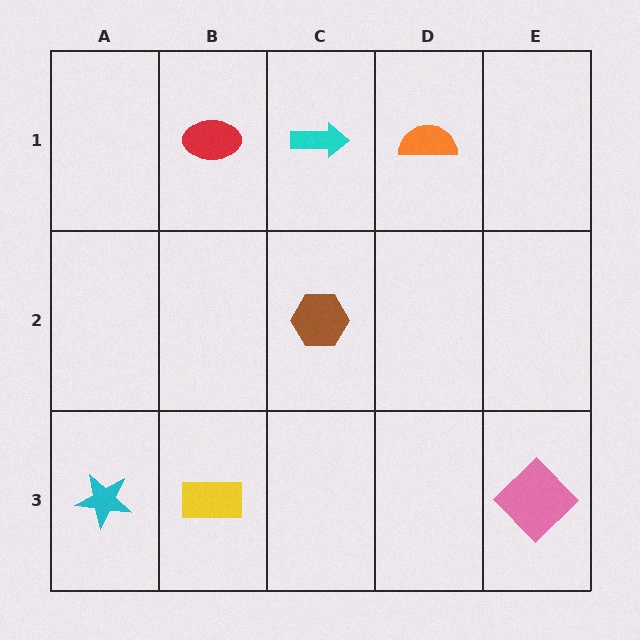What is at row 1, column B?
A red ellipse.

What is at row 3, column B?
A yellow rectangle.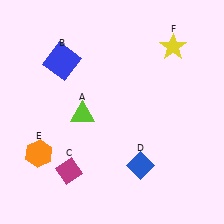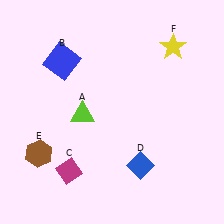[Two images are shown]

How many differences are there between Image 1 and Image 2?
There is 1 difference between the two images.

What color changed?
The hexagon (E) changed from orange in Image 1 to brown in Image 2.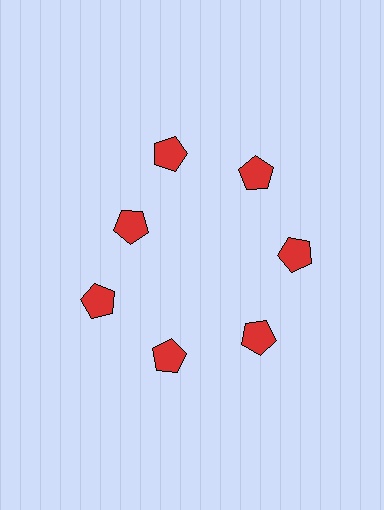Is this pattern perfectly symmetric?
No. The 7 red pentagons are arranged in a ring, but one element near the 10 o'clock position is pulled inward toward the center, breaking the 7-fold rotational symmetry.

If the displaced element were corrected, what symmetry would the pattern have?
It would have 7-fold rotational symmetry — the pattern would map onto itself every 51 degrees.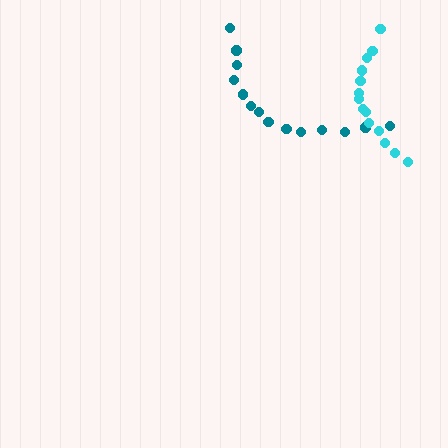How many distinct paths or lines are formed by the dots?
There are 2 distinct paths.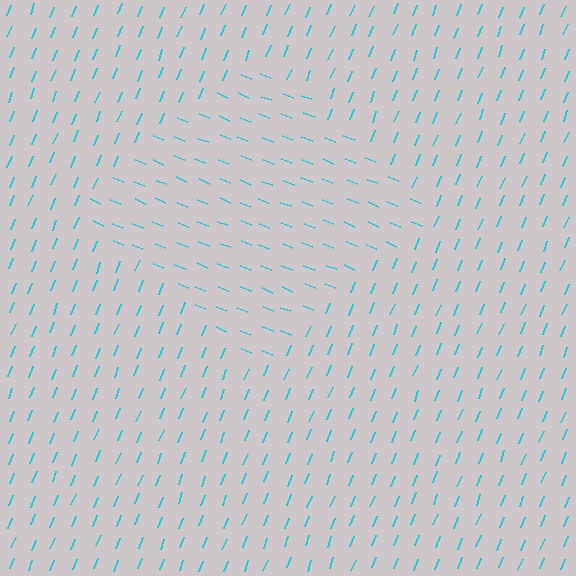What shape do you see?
I see a diamond.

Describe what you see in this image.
The image is filled with small cyan line segments. A diamond region in the image has lines oriented differently from the surrounding lines, creating a visible texture boundary.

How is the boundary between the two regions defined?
The boundary is defined purely by a change in line orientation (approximately 89 degrees difference). All lines are the same color and thickness.